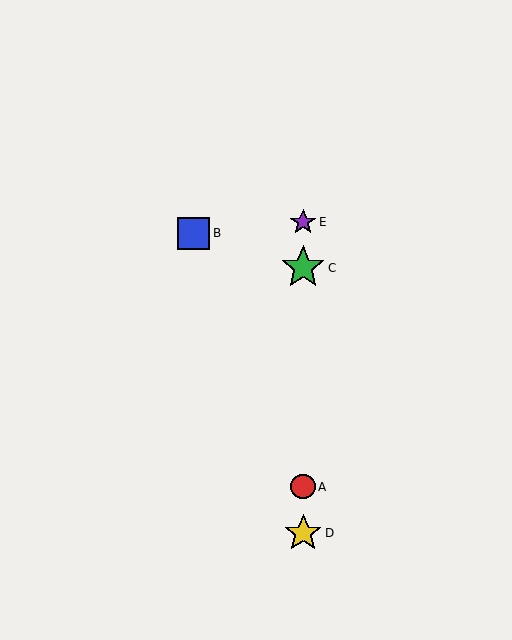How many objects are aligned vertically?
4 objects (A, C, D, E) are aligned vertically.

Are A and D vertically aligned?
Yes, both are at x≈303.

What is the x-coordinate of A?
Object A is at x≈303.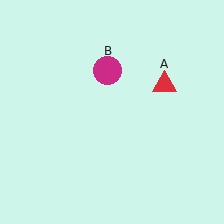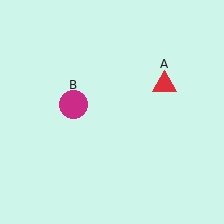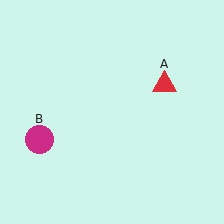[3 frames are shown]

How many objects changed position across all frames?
1 object changed position: magenta circle (object B).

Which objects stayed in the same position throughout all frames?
Red triangle (object A) remained stationary.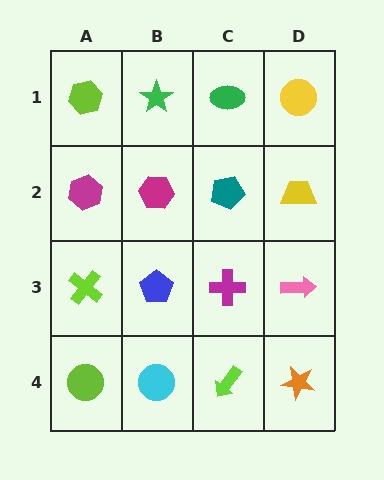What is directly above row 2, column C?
A green ellipse.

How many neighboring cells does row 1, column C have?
3.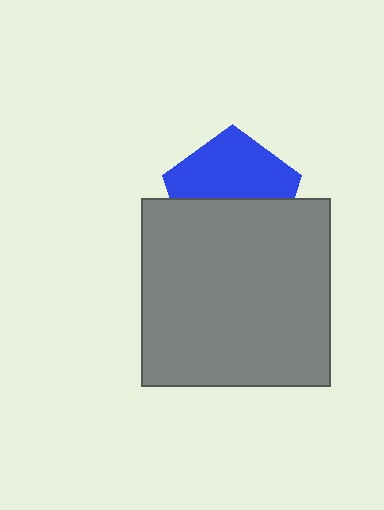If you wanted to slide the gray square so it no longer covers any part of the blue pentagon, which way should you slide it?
Slide it down — that is the most direct way to separate the two shapes.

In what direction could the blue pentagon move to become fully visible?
The blue pentagon could move up. That would shift it out from behind the gray square entirely.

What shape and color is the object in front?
The object in front is a gray square.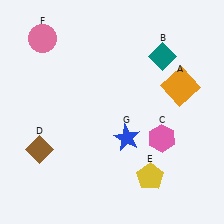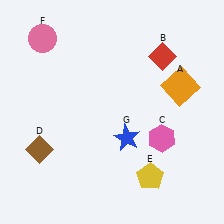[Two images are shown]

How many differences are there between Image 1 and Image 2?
There is 1 difference between the two images.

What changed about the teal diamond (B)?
In Image 1, B is teal. In Image 2, it changed to red.